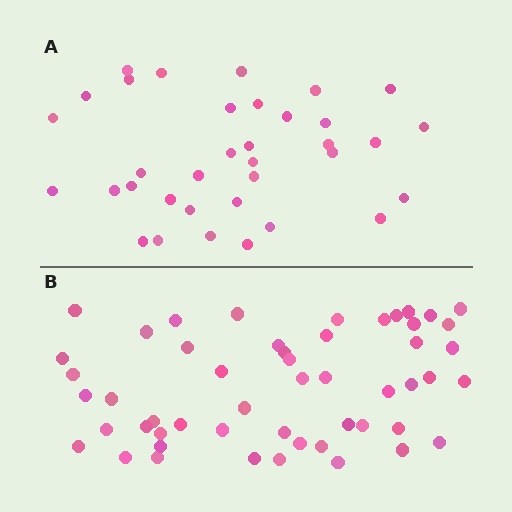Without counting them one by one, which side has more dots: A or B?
Region B (the bottom region) has more dots.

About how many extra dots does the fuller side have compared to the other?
Region B has approximately 15 more dots than region A.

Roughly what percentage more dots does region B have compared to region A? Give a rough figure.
About 50% more.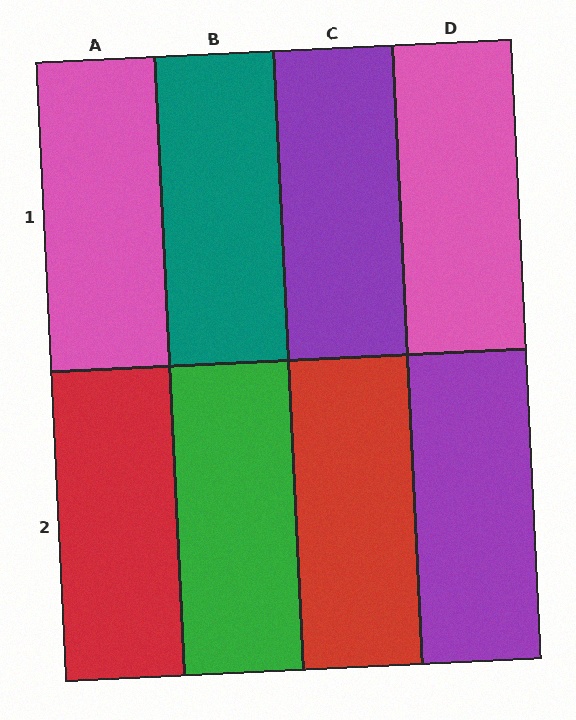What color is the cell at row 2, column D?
Purple.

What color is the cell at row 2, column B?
Green.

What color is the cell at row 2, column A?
Red.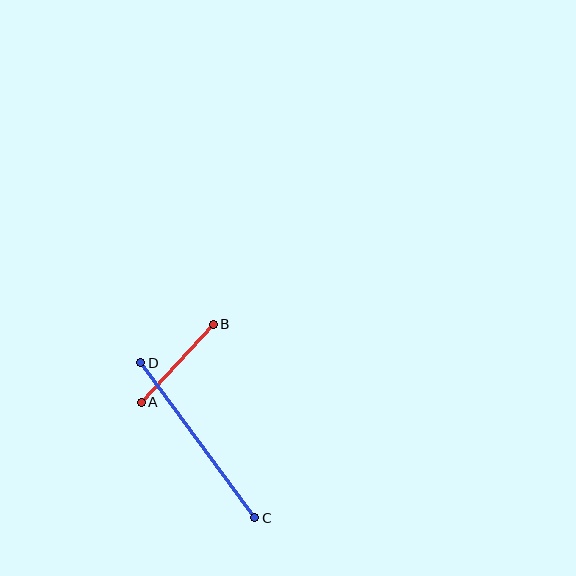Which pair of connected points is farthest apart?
Points C and D are farthest apart.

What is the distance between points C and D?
The distance is approximately 192 pixels.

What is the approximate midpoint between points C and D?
The midpoint is at approximately (198, 440) pixels.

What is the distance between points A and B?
The distance is approximately 106 pixels.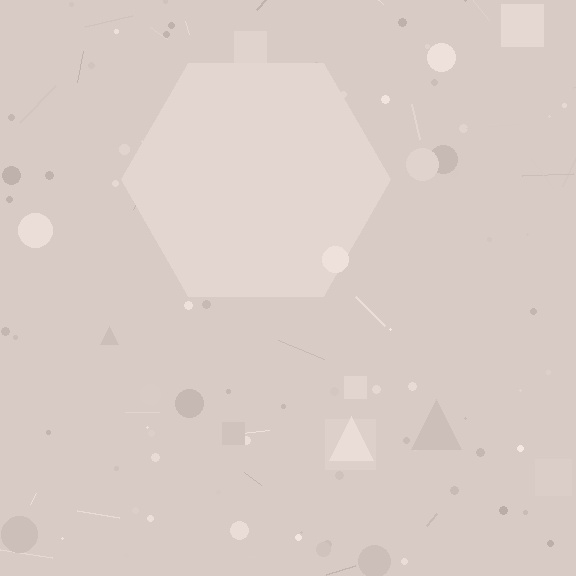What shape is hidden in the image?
A hexagon is hidden in the image.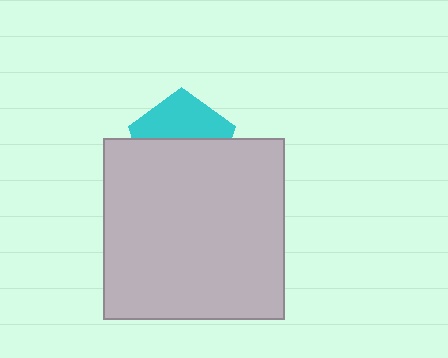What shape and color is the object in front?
The object in front is a light gray square.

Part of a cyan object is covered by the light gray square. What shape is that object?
It is a pentagon.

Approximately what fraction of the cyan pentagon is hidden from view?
Roughly 57% of the cyan pentagon is hidden behind the light gray square.